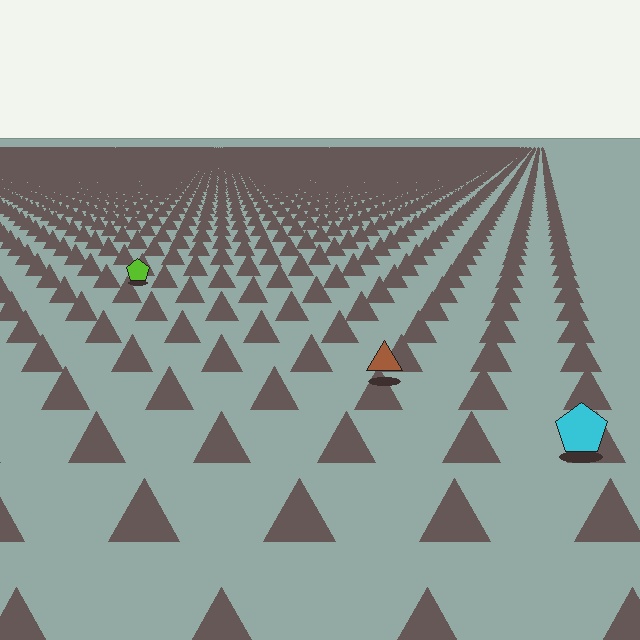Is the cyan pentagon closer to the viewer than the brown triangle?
Yes. The cyan pentagon is closer — you can tell from the texture gradient: the ground texture is coarser near it.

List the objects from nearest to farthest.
From nearest to farthest: the cyan pentagon, the brown triangle, the lime pentagon.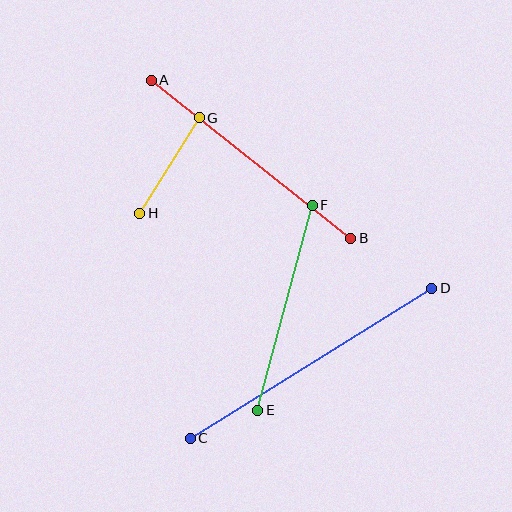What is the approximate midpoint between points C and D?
The midpoint is at approximately (311, 363) pixels.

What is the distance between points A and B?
The distance is approximately 255 pixels.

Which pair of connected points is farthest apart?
Points C and D are farthest apart.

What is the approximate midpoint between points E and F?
The midpoint is at approximately (285, 308) pixels.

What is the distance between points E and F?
The distance is approximately 212 pixels.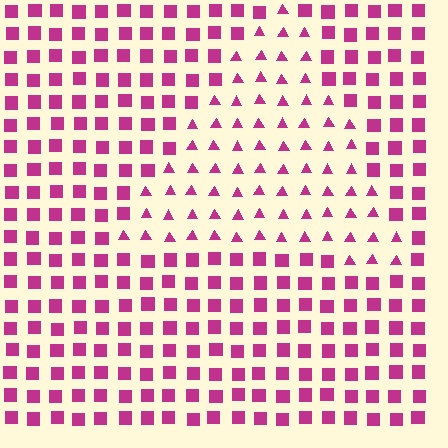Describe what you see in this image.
The image is filled with small magenta elements arranged in a uniform grid. A triangle-shaped region contains triangles, while the surrounding area contains squares. The boundary is defined purely by the change in element shape.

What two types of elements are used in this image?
The image uses triangles inside the triangle region and squares outside it.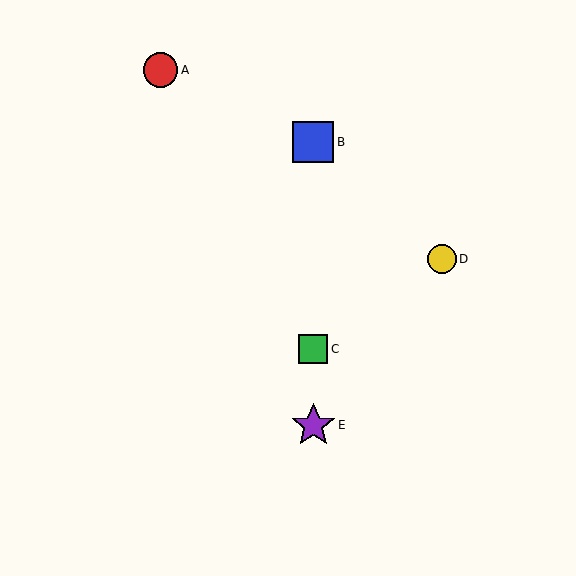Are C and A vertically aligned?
No, C is at x≈313 and A is at x≈160.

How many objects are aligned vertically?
3 objects (B, C, E) are aligned vertically.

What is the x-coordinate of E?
Object E is at x≈313.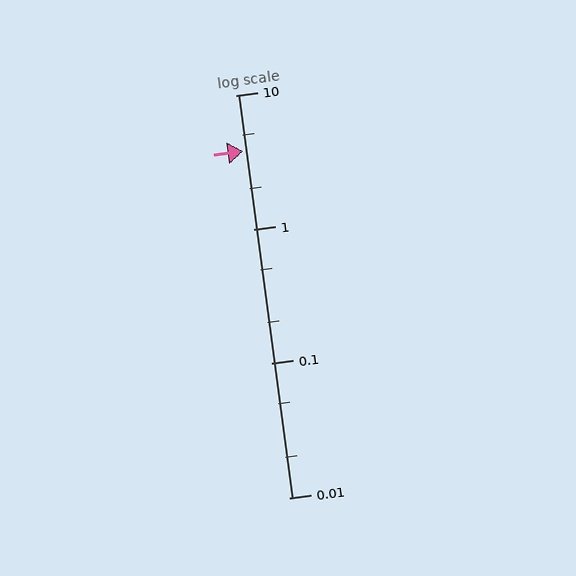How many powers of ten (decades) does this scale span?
The scale spans 3 decades, from 0.01 to 10.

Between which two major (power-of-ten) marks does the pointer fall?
The pointer is between 1 and 10.